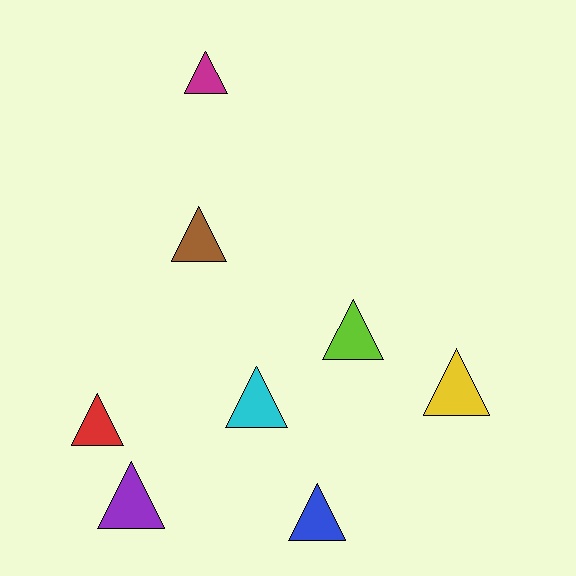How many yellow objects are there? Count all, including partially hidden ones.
There is 1 yellow object.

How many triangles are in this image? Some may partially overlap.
There are 8 triangles.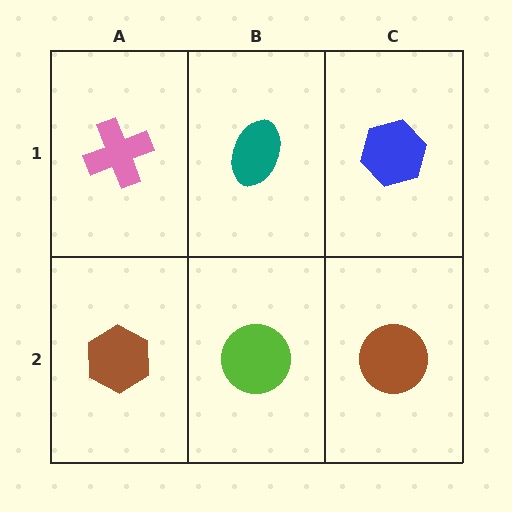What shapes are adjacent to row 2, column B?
A teal ellipse (row 1, column B), a brown hexagon (row 2, column A), a brown circle (row 2, column C).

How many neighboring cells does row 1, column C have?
2.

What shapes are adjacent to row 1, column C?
A brown circle (row 2, column C), a teal ellipse (row 1, column B).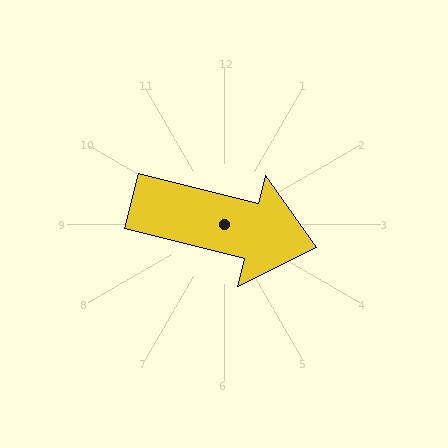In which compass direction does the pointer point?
East.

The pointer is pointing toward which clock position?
Roughly 3 o'clock.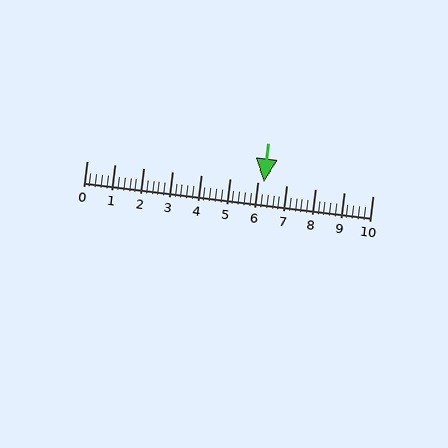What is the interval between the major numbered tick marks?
The major tick marks are spaced 1 units apart.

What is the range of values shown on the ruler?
The ruler shows values from 0 to 10.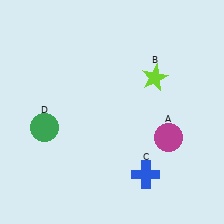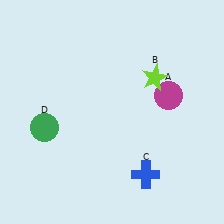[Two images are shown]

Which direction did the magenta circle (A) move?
The magenta circle (A) moved up.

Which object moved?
The magenta circle (A) moved up.